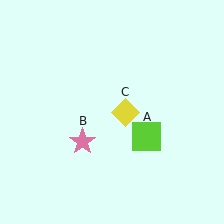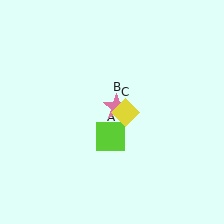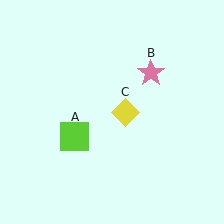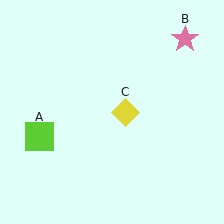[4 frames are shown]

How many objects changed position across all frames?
2 objects changed position: lime square (object A), pink star (object B).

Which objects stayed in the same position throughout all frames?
Yellow diamond (object C) remained stationary.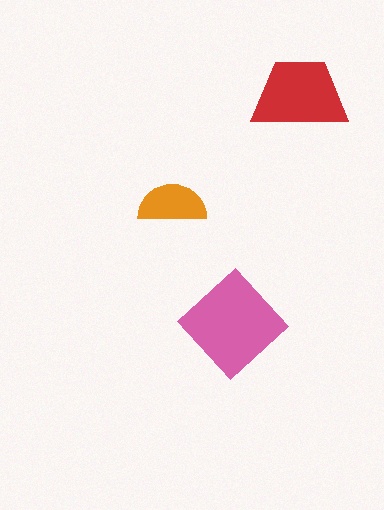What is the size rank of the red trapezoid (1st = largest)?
2nd.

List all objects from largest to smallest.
The pink diamond, the red trapezoid, the orange semicircle.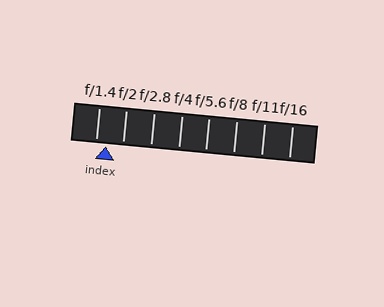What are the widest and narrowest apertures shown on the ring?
The widest aperture shown is f/1.4 and the narrowest is f/16.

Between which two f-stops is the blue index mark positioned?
The index mark is between f/1.4 and f/2.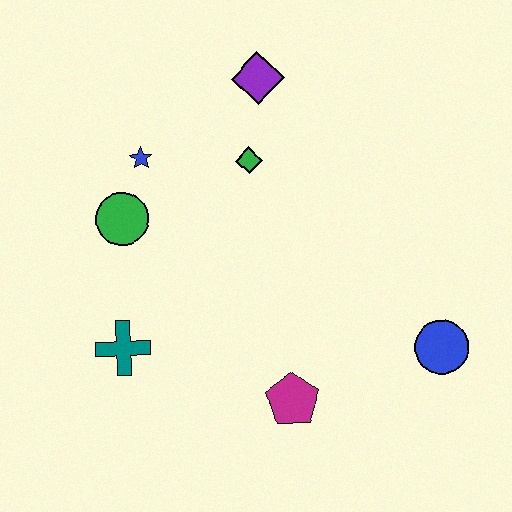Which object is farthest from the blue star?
The blue circle is farthest from the blue star.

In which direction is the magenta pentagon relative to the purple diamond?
The magenta pentagon is below the purple diamond.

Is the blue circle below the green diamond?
Yes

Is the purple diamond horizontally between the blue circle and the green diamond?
Yes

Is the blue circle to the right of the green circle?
Yes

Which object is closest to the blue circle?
The magenta pentagon is closest to the blue circle.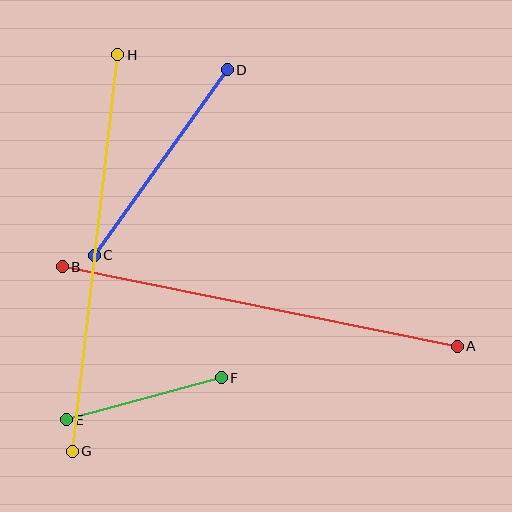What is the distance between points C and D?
The distance is approximately 228 pixels.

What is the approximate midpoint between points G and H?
The midpoint is at approximately (95, 253) pixels.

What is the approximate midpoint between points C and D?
The midpoint is at approximately (161, 162) pixels.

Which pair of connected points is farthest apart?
Points A and B are farthest apart.